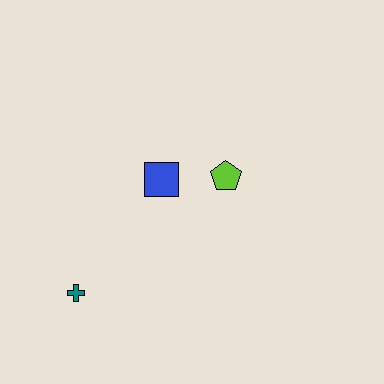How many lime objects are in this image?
There is 1 lime object.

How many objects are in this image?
There are 3 objects.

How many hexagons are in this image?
There are no hexagons.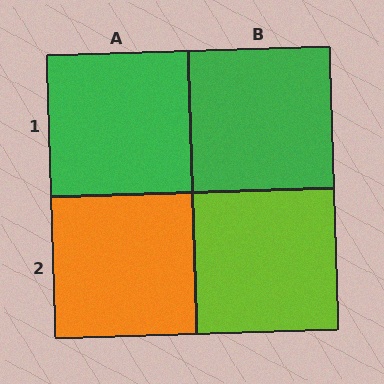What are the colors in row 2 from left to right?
Orange, lime.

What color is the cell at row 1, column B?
Green.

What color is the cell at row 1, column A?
Green.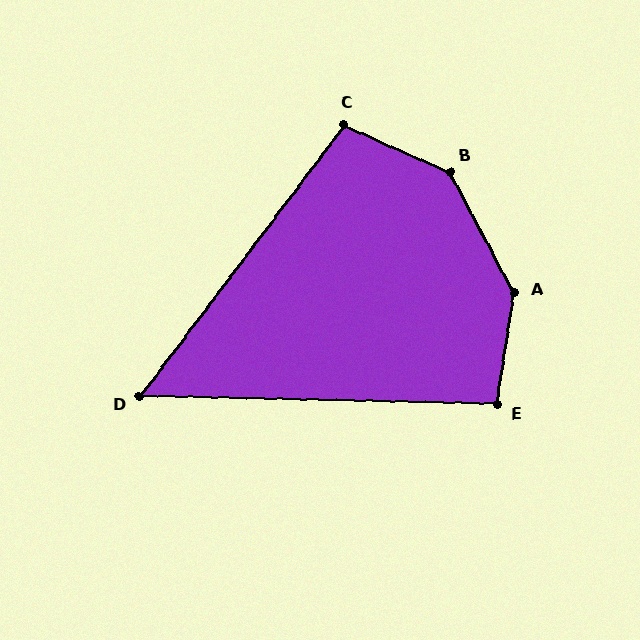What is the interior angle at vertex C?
Approximately 103 degrees (obtuse).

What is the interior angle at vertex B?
Approximately 143 degrees (obtuse).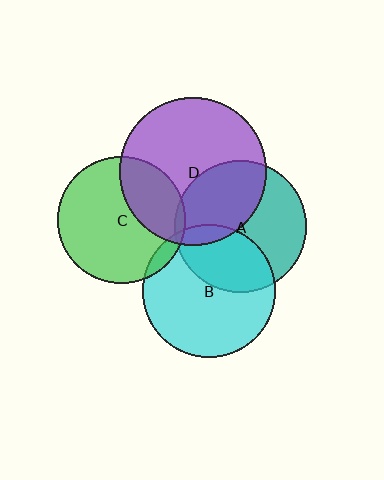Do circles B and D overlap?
Yes.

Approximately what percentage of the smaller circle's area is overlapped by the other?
Approximately 5%.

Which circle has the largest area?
Circle D (purple).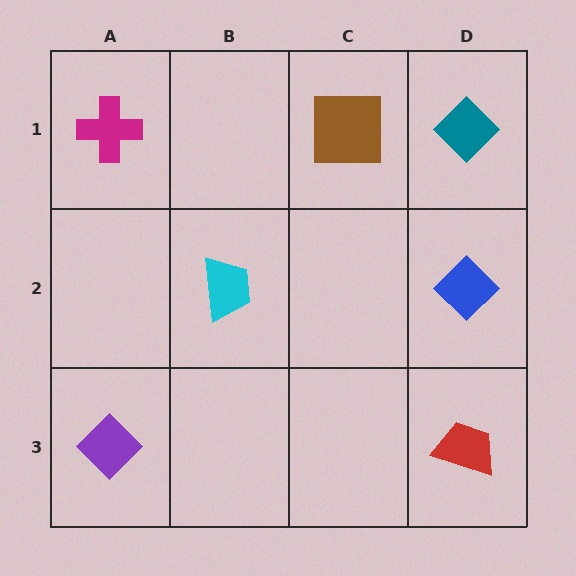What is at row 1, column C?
A brown square.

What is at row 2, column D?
A blue diamond.